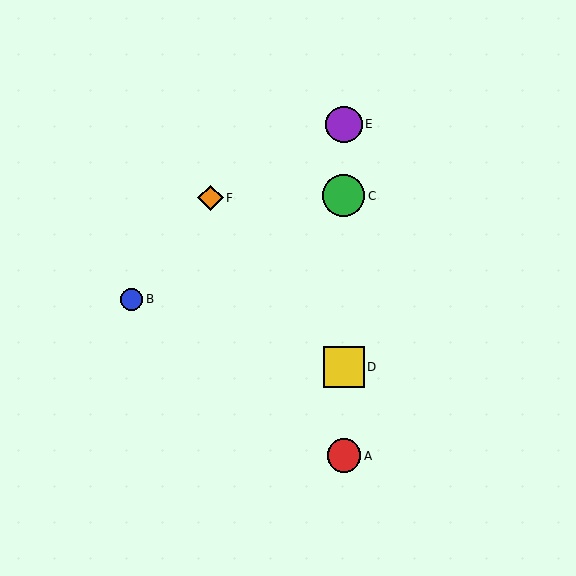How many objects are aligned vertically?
4 objects (A, C, D, E) are aligned vertically.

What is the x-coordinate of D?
Object D is at x≈344.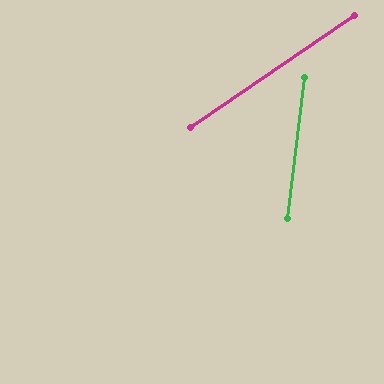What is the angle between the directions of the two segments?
Approximately 49 degrees.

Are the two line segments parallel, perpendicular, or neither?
Neither parallel nor perpendicular — they differ by about 49°.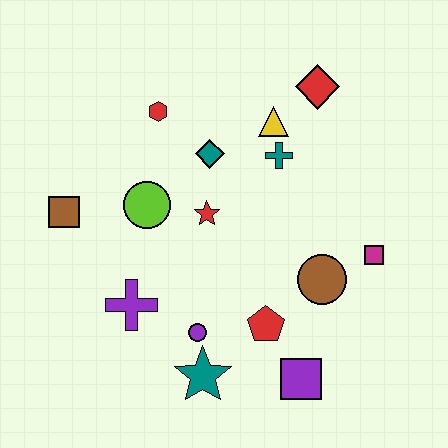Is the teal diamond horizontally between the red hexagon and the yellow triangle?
Yes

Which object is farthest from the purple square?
The red hexagon is farthest from the purple square.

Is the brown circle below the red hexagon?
Yes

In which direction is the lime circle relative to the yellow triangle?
The lime circle is to the left of the yellow triangle.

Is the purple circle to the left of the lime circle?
No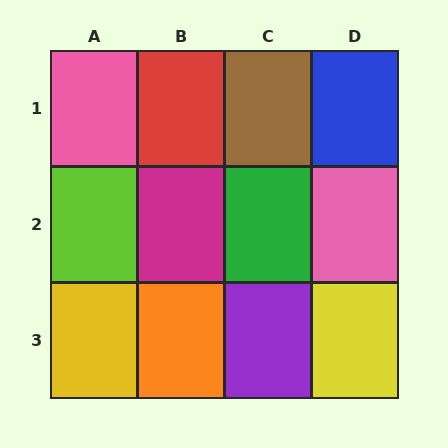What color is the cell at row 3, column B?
Orange.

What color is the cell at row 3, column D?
Yellow.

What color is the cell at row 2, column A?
Lime.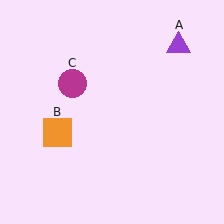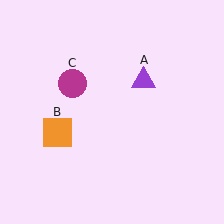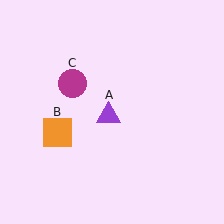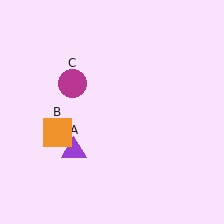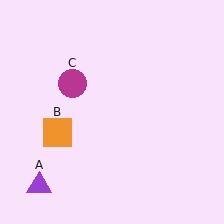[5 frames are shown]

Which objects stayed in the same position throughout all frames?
Orange square (object B) and magenta circle (object C) remained stationary.